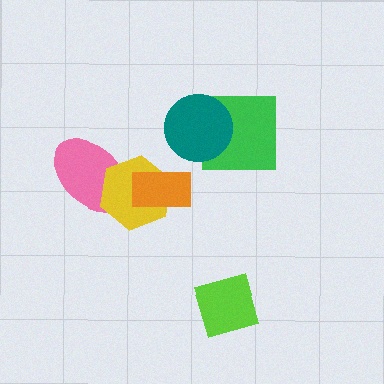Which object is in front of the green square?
The teal circle is in front of the green square.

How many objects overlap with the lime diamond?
0 objects overlap with the lime diamond.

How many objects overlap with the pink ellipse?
1 object overlaps with the pink ellipse.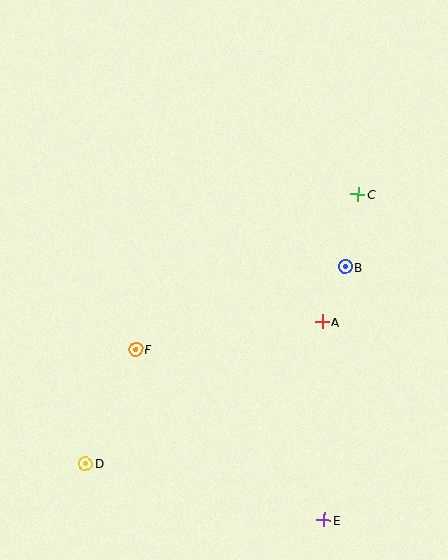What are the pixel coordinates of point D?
Point D is at (86, 464).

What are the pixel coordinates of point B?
Point B is at (345, 267).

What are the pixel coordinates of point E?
Point E is at (324, 520).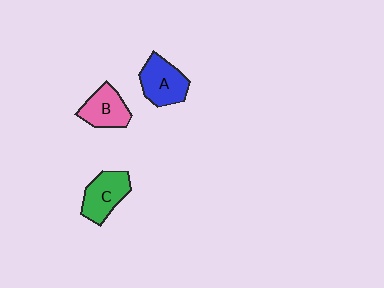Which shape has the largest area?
Shape A (blue).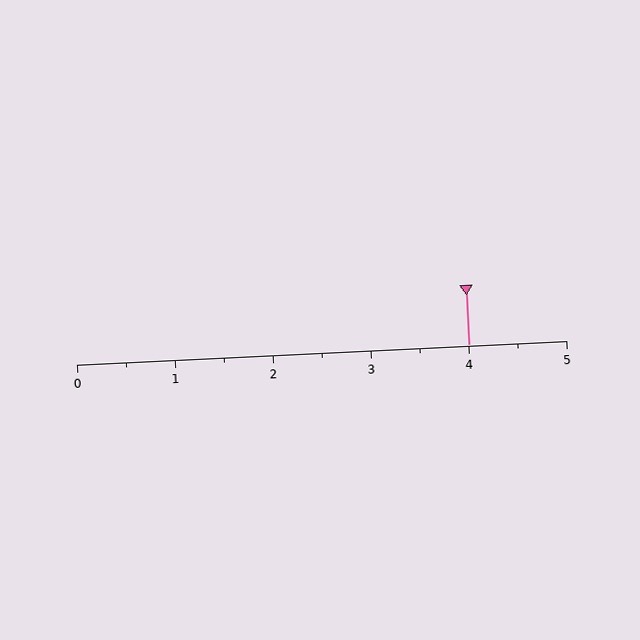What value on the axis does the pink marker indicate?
The marker indicates approximately 4.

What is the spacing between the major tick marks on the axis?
The major ticks are spaced 1 apart.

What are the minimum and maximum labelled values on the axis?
The axis runs from 0 to 5.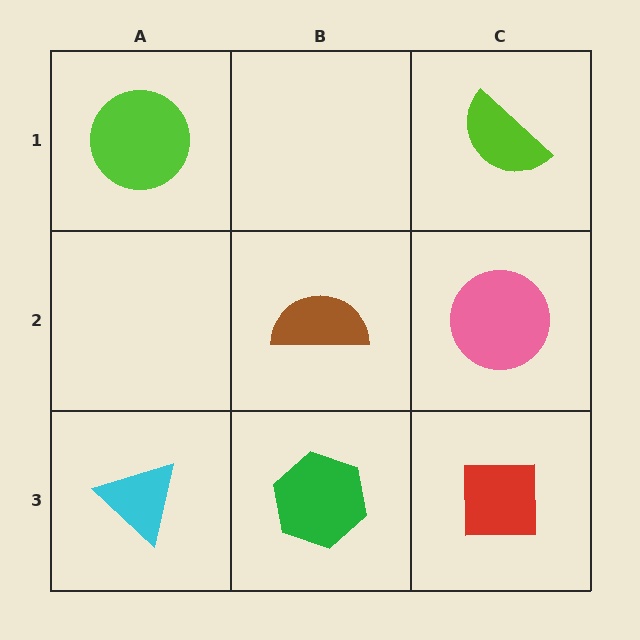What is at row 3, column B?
A green hexagon.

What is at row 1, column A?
A lime circle.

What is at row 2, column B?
A brown semicircle.